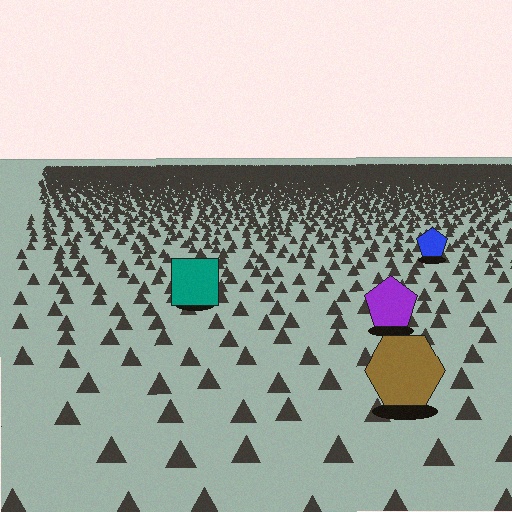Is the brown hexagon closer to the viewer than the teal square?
Yes. The brown hexagon is closer — you can tell from the texture gradient: the ground texture is coarser near it.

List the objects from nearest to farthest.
From nearest to farthest: the brown hexagon, the purple pentagon, the teal square, the blue pentagon.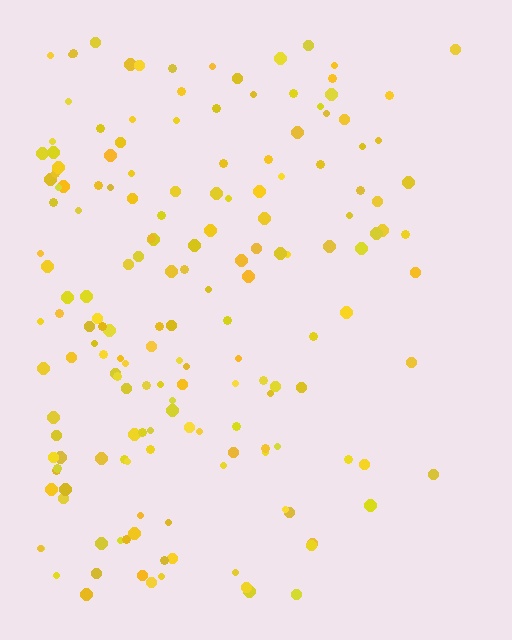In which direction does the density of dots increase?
From right to left, with the left side densest.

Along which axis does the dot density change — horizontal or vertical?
Horizontal.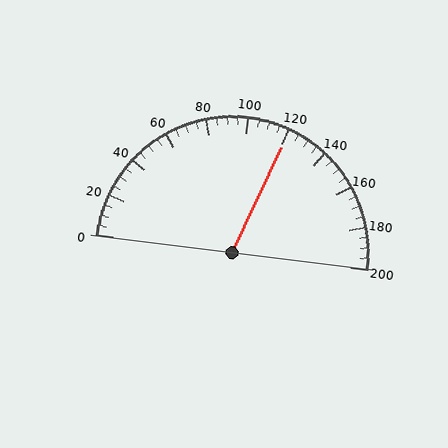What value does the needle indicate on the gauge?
The needle indicates approximately 120.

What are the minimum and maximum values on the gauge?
The gauge ranges from 0 to 200.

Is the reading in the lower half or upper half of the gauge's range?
The reading is in the upper half of the range (0 to 200).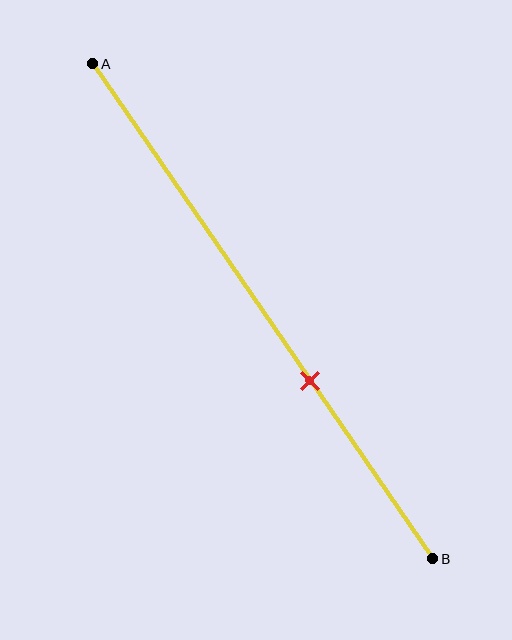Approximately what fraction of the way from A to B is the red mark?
The red mark is approximately 65% of the way from A to B.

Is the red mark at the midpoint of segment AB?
No, the mark is at about 65% from A, not at the 50% midpoint.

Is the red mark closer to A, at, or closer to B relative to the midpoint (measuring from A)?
The red mark is closer to point B than the midpoint of segment AB.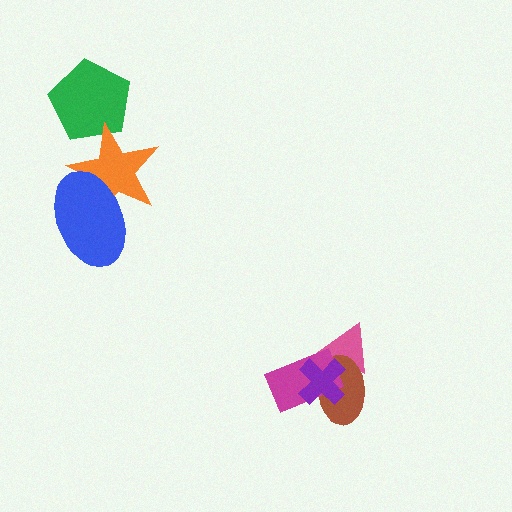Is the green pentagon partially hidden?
Yes, it is partially covered by another shape.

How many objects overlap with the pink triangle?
3 objects overlap with the pink triangle.